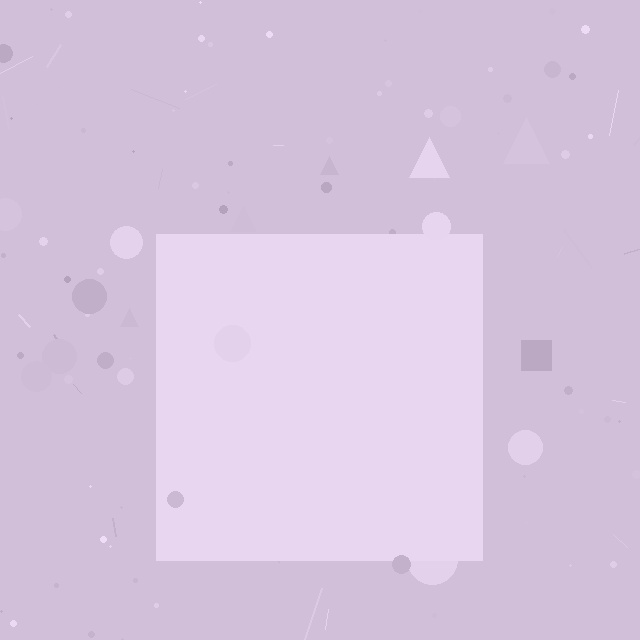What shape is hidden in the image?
A square is hidden in the image.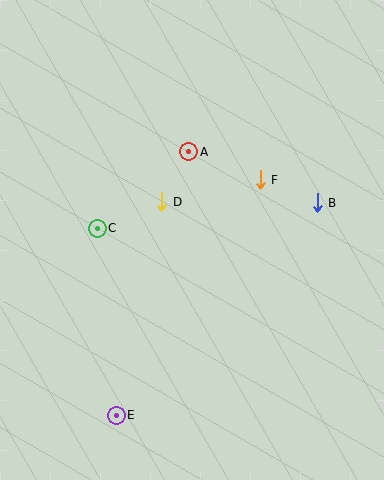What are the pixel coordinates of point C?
Point C is at (97, 228).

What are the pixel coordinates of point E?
Point E is at (116, 415).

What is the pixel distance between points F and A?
The distance between F and A is 77 pixels.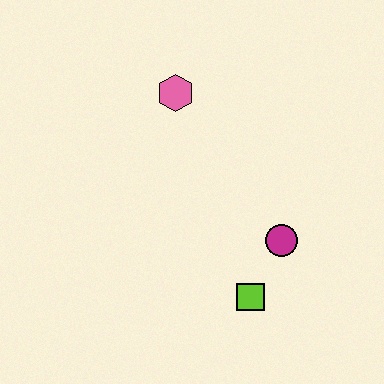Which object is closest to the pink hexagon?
The magenta circle is closest to the pink hexagon.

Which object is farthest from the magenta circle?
The pink hexagon is farthest from the magenta circle.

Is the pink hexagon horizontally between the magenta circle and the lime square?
No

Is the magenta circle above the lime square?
Yes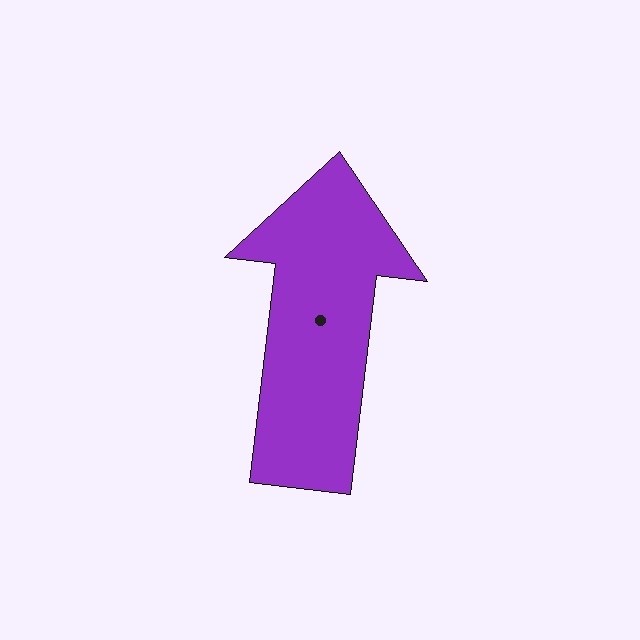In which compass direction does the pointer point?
North.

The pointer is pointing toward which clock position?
Roughly 12 o'clock.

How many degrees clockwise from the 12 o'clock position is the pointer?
Approximately 7 degrees.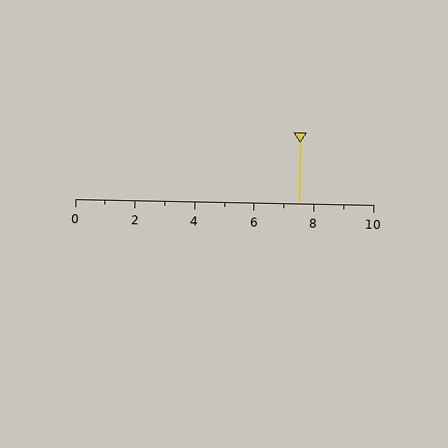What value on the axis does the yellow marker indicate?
The marker indicates approximately 7.5.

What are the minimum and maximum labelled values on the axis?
The axis runs from 0 to 10.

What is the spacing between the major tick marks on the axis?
The major ticks are spaced 2 apart.